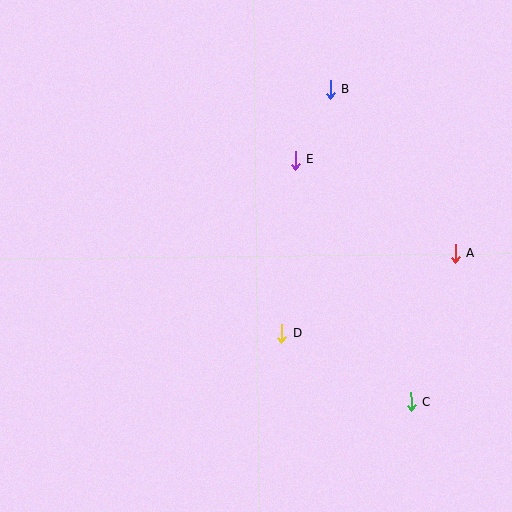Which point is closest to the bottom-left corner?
Point D is closest to the bottom-left corner.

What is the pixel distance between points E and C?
The distance between E and C is 269 pixels.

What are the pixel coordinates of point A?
Point A is at (455, 253).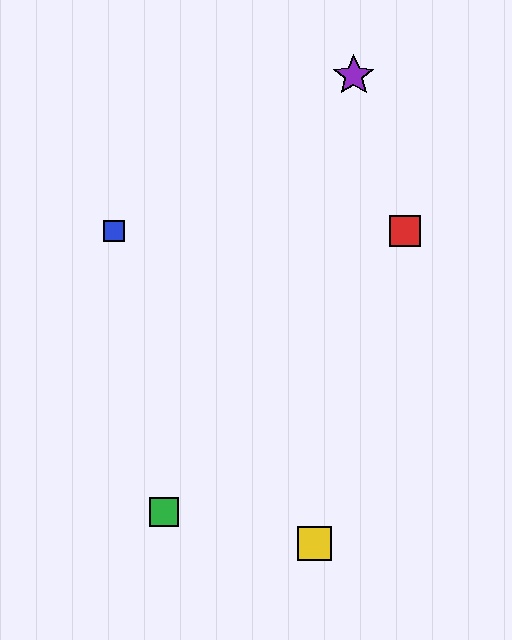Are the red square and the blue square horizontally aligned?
Yes, both are at y≈231.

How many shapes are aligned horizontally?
2 shapes (the red square, the blue square) are aligned horizontally.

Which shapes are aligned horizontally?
The red square, the blue square are aligned horizontally.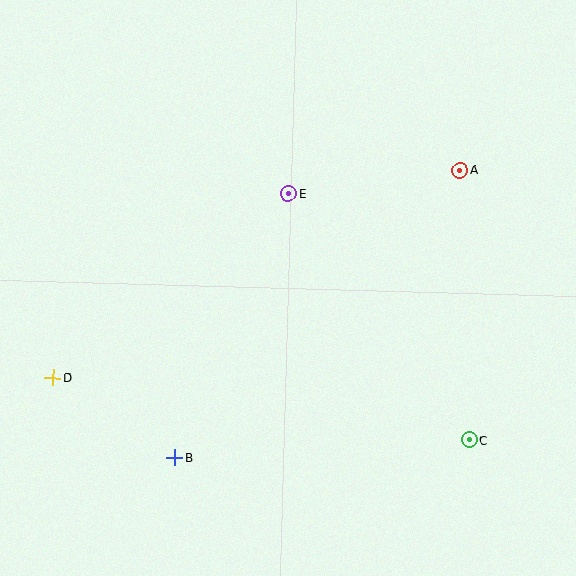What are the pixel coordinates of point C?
Point C is at (469, 440).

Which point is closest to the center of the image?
Point E at (288, 194) is closest to the center.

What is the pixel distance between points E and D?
The distance between E and D is 299 pixels.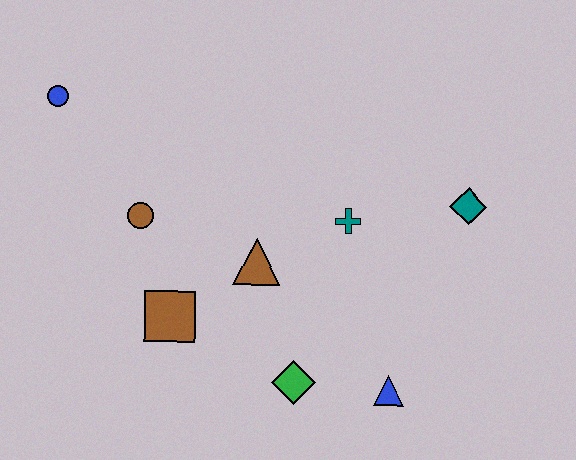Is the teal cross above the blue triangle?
Yes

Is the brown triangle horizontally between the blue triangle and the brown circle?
Yes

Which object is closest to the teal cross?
The brown triangle is closest to the teal cross.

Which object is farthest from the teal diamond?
The blue circle is farthest from the teal diamond.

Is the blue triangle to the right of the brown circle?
Yes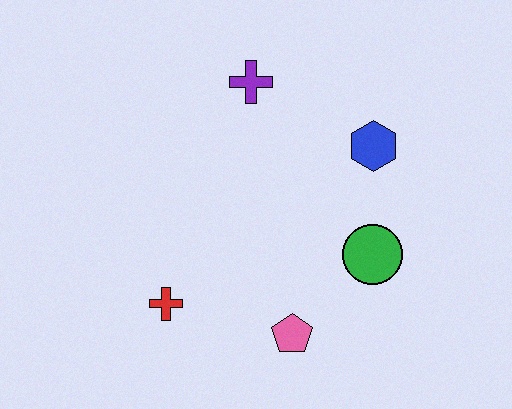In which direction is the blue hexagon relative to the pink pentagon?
The blue hexagon is above the pink pentagon.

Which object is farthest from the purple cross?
The pink pentagon is farthest from the purple cross.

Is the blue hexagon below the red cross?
No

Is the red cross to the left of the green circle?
Yes